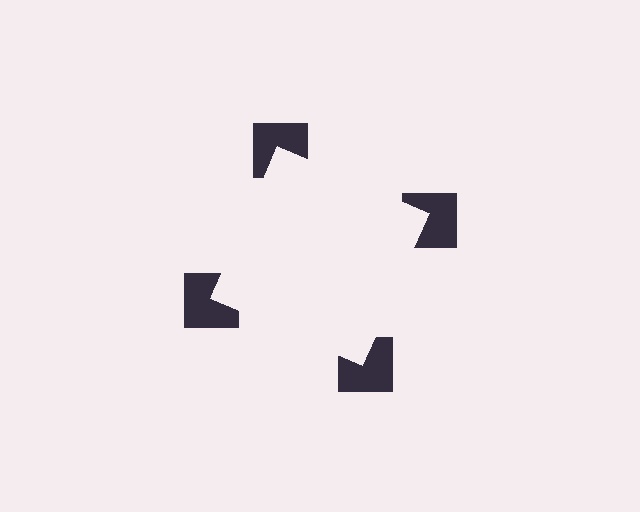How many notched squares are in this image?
There are 4 — one at each vertex of the illusory square.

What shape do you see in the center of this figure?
An illusory square — its edges are inferred from the aligned wedge cuts in the notched squares, not physically drawn.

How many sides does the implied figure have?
4 sides.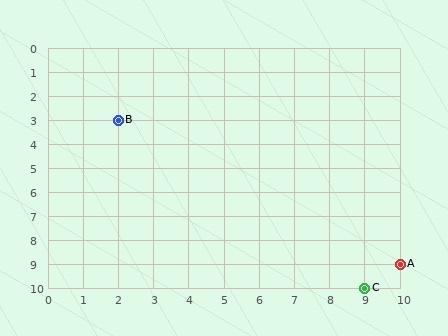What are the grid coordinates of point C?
Point C is at grid coordinates (9, 10).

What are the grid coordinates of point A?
Point A is at grid coordinates (10, 9).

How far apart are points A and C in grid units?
Points A and C are 1 column and 1 row apart (about 1.4 grid units diagonally).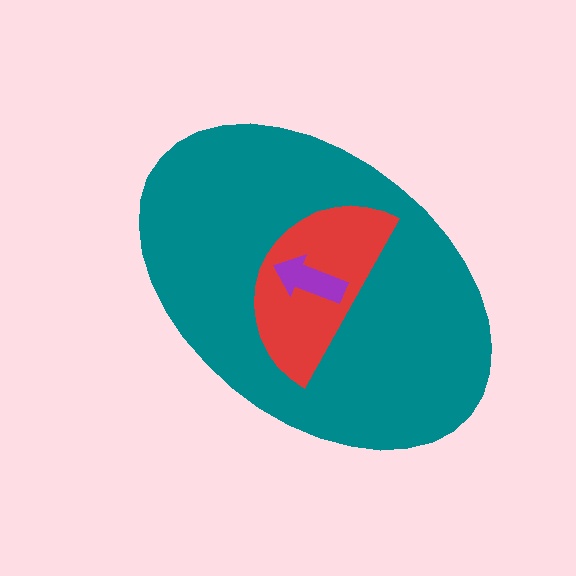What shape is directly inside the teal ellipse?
The red semicircle.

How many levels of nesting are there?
3.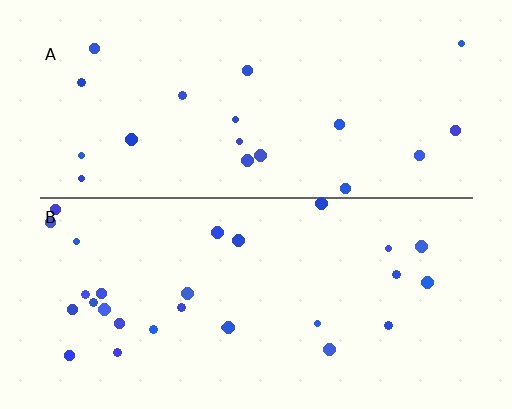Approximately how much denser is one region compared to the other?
Approximately 1.5× — region B over region A.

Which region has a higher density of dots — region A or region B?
B (the bottom).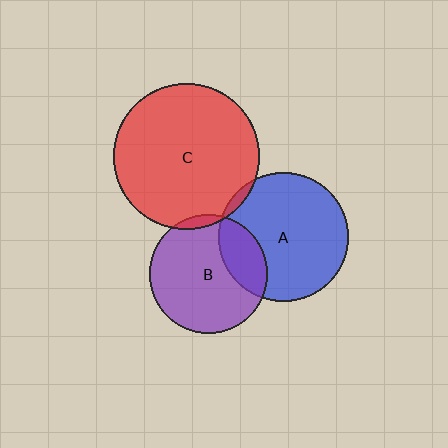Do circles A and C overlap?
Yes.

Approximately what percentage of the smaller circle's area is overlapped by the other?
Approximately 5%.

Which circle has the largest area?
Circle C (red).